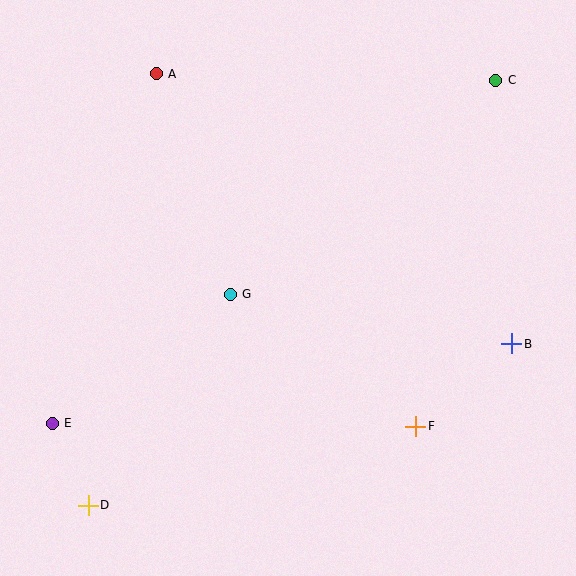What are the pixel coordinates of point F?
Point F is at (416, 426).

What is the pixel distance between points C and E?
The distance between C and E is 560 pixels.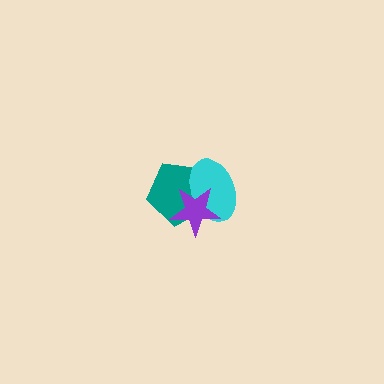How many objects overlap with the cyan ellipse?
2 objects overlap with the cyan ellipse.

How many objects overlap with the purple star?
2 objects overlap with the purple star.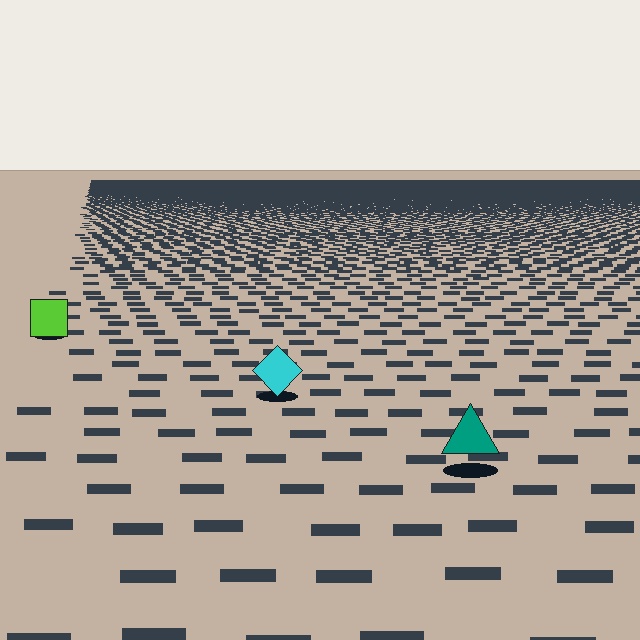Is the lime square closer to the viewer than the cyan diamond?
No. The cyan diamond is closer — you can tell from the texture gradient: the ground texture is coarser near it.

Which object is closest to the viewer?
The teal triangle is closest. The texture marks near it are larger and more spread out.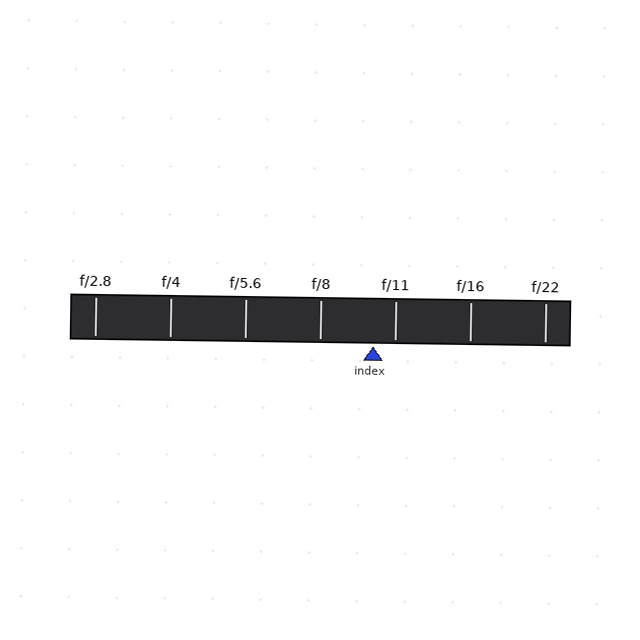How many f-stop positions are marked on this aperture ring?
There are 7 f-stop positions marked.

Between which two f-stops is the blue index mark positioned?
The index mark is between f/8 and f/11.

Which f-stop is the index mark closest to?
The index mark is closest to f/11.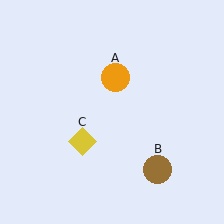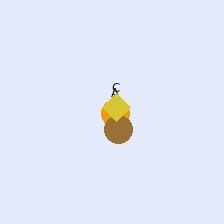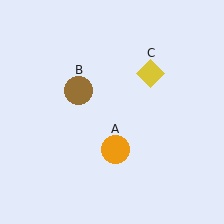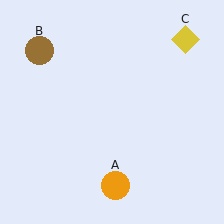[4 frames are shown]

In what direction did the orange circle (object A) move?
The orange circle (object A) moved down.